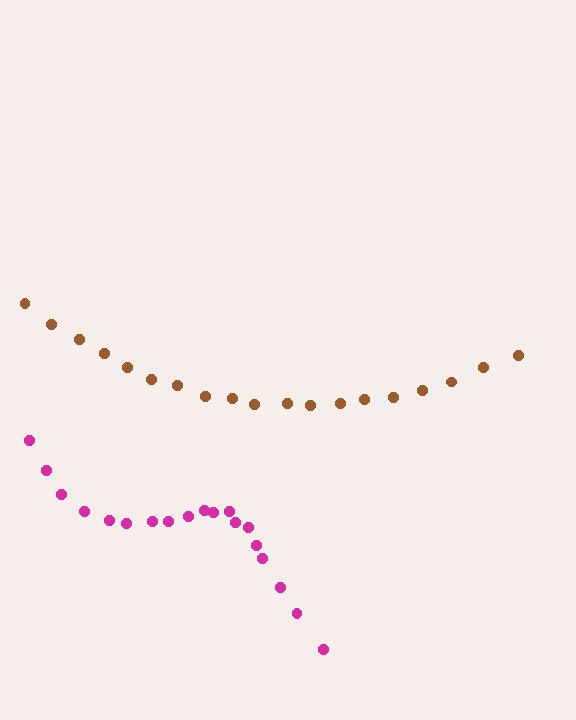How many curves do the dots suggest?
There are 2 distinct paths.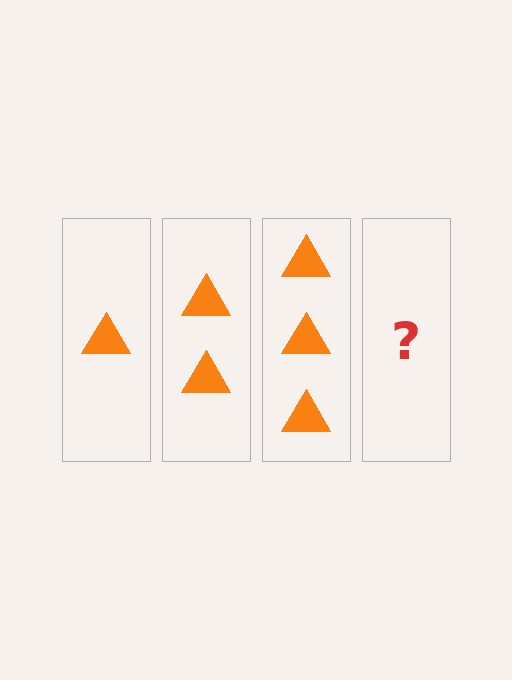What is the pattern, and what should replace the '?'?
The pattern is that each step adds one more triangle. The '?' should be 4 triangles.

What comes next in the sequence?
The next element should be 4 triangles.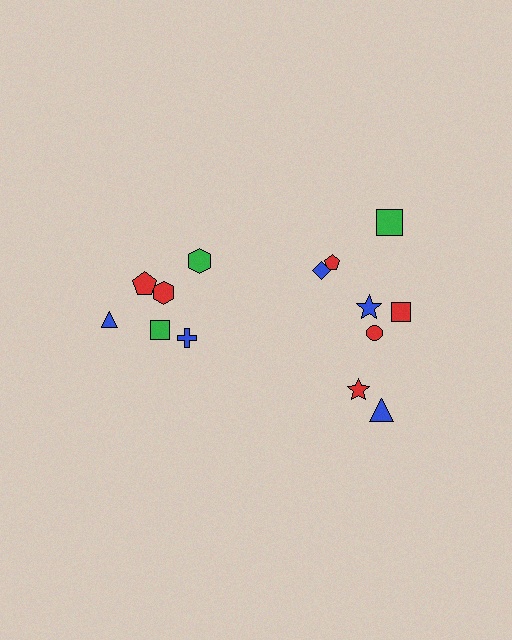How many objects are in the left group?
There are 6 objects.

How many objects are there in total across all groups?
There are 14 objects.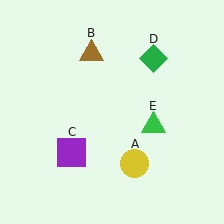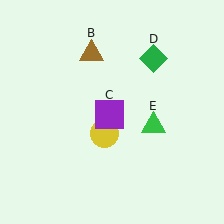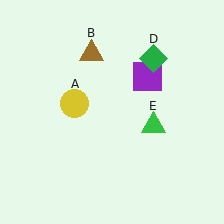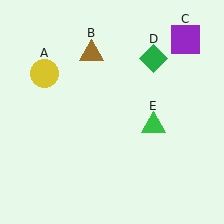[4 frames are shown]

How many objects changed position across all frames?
2 objects changed position: yellow circle (object A), purple square (object C).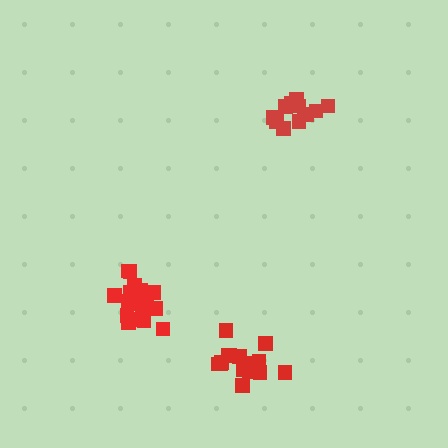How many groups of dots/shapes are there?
There are 3 groups.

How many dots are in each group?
Group 1: 20 dots, Group 2: 18 dots, Group 3: 15 dots (53 total).